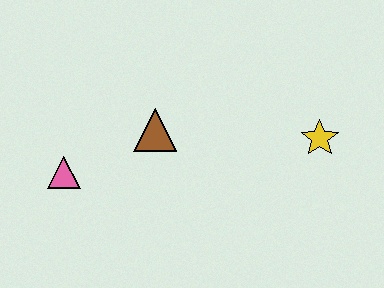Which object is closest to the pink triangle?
The brown triangle is closest to the pink triangle.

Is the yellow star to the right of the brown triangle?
Yes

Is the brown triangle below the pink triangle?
No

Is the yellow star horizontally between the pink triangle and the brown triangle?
No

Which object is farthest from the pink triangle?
The yellow star is farthest from the pink triangle.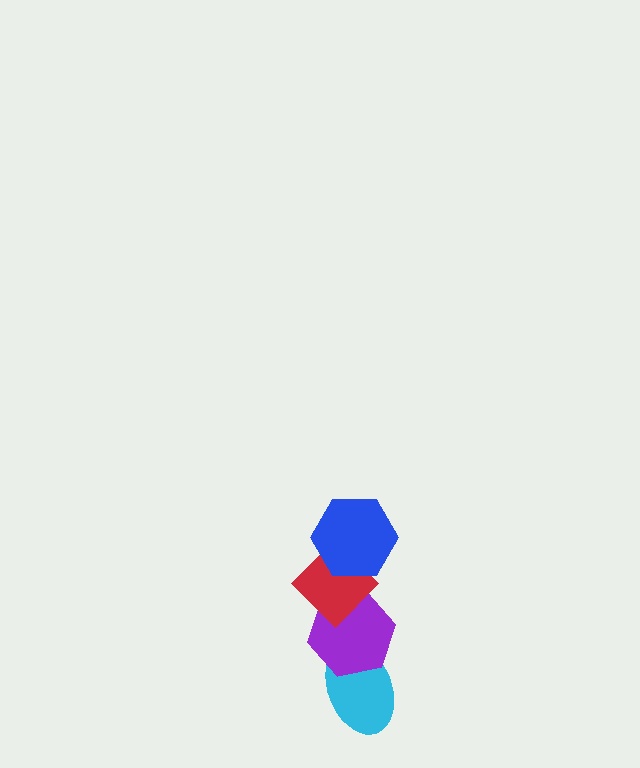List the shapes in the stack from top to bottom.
From top to bottom: the blue hexagon, the red diamond, the purple hexagon, the cyan ellipse.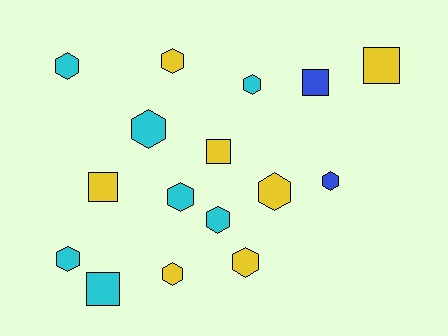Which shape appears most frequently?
Hexagon, with 11 objects.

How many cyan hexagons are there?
There are 6 cyan hexagons.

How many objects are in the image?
There are 16 objects.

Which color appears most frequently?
Cyan, with 7 objects.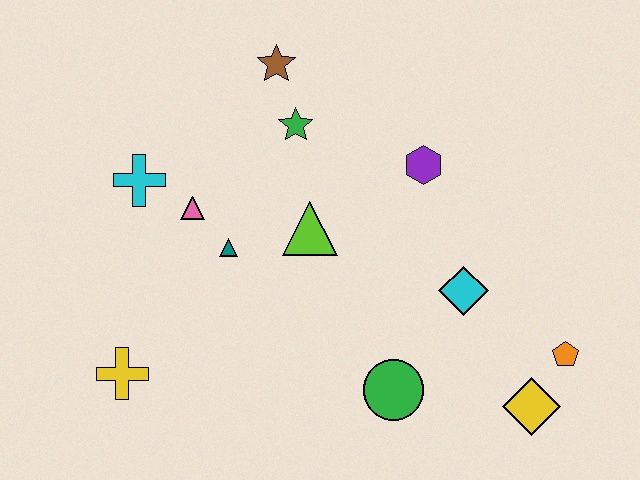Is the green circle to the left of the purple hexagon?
Yes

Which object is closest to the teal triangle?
The pink triangle is closest to the teal triangle.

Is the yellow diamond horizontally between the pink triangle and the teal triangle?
No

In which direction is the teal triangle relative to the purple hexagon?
The teal triangle is to the left of the purple hexagon.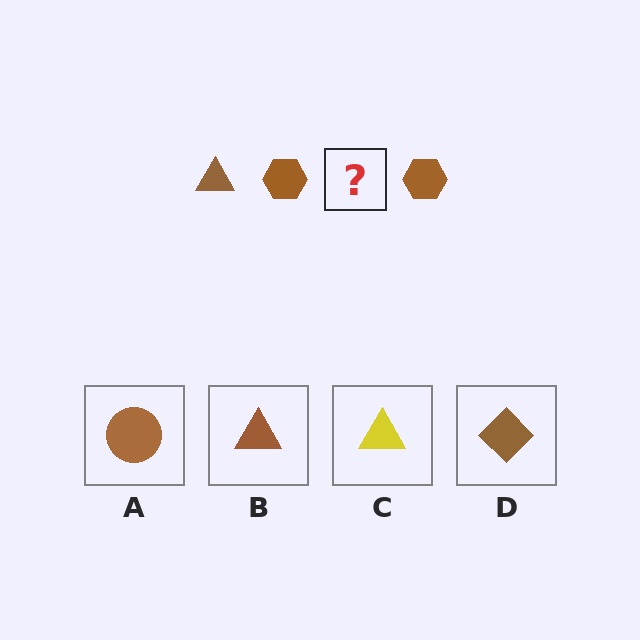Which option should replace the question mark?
Option B.